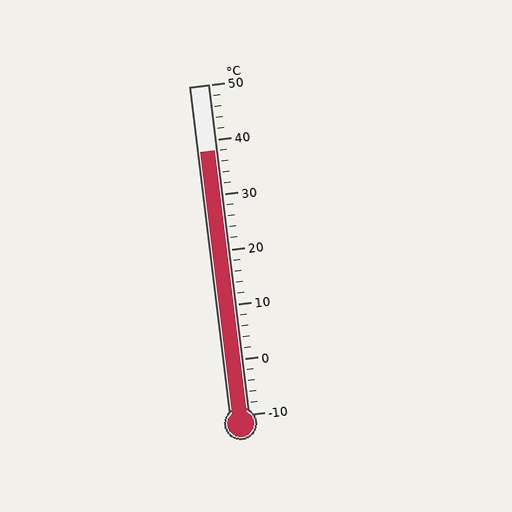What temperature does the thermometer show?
The thermometer shows approximately 38°C.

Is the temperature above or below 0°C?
The temperature is above 0°C.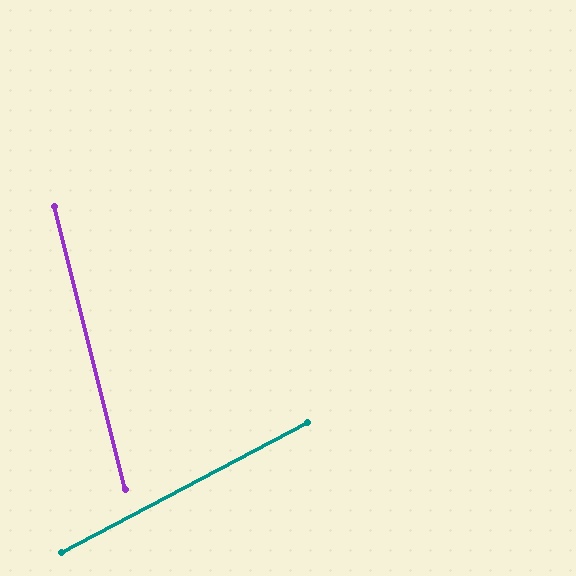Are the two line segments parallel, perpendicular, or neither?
Neither parallel nor perpendicular — they differ by about 76°.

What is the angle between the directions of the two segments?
Approximately 76 degrees.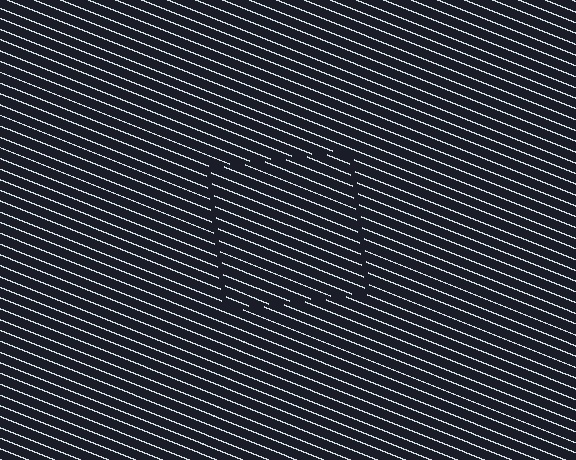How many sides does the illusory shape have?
4 sides — the line-ends trace a square.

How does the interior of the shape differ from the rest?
The interior of the shape contains the same grating, shifted by half a period — the contour is defined by the phase discontinuity where line-ends from the inner and outer gratings abut.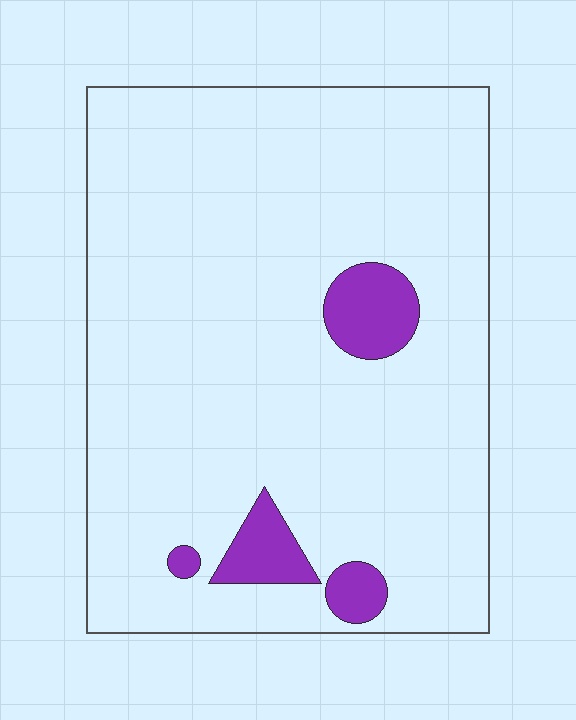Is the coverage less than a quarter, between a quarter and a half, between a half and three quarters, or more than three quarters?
Less than a quarter.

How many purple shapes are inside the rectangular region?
4.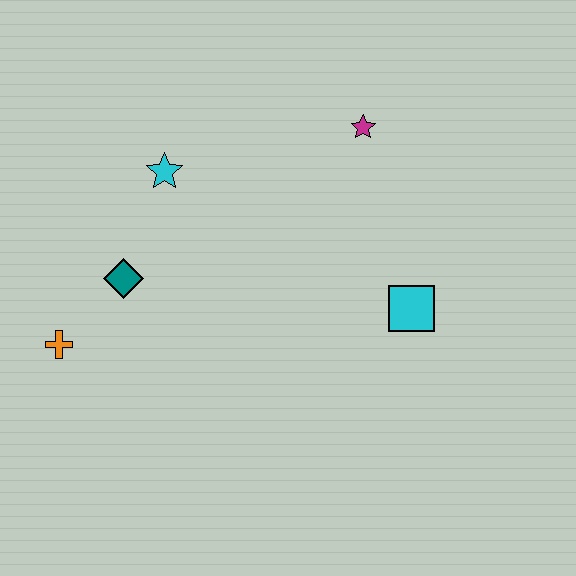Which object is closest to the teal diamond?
The orange cross is closest to the teal diamond.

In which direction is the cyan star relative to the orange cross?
The cyan star is above the orange cross.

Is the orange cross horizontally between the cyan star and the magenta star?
No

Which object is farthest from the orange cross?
The magenta star is farthest from the orange cross.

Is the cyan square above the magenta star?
No